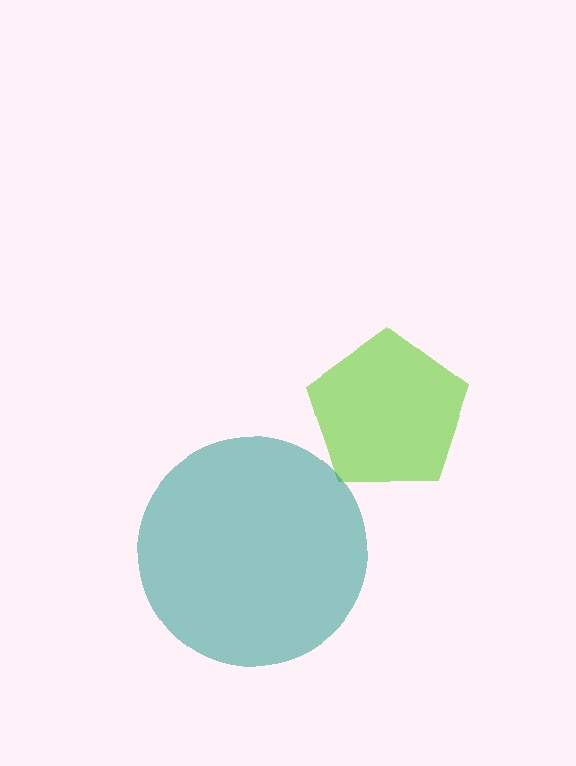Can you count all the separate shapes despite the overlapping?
Yes, there are 2 separate shapes.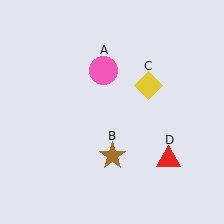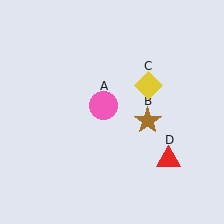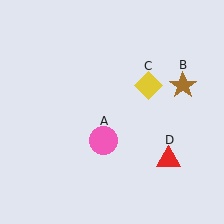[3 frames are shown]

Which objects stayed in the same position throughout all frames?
Yellow diamond (object C) and red triangle (object D) remained stationary.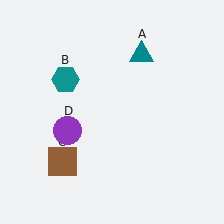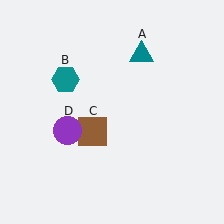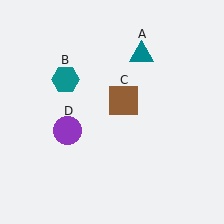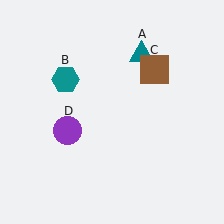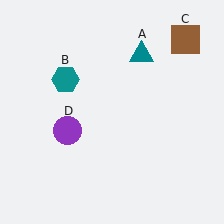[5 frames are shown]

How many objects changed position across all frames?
1 object changed position: brown square (object C).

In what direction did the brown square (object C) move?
The brown square (object C) moved up and to the right.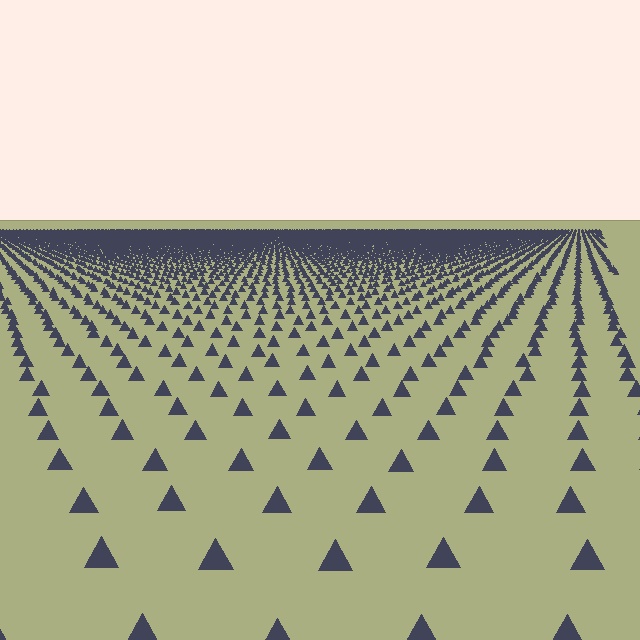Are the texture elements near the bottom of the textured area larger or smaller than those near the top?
Larger. Near the bottom, elements are closer to the viewer and appear at a bigger on-screen size.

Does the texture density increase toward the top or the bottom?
Density increases toward the top.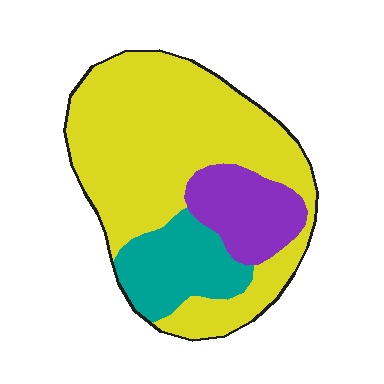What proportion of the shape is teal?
Teal takes up about one sixth (1/6) of the shape.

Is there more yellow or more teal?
Yellow.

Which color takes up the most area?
Yellow, at roughly 65%.